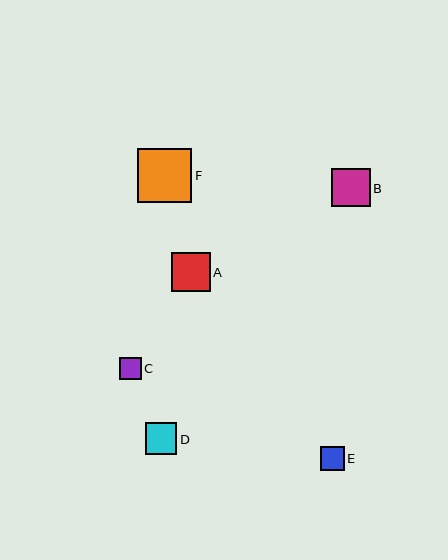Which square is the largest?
Square F is the largest with a size of approximately 54 pixels.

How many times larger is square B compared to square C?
Square B is approximately 1.7 times the size of square C.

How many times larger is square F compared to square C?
Square F is approximately 2.5 times the size of square C.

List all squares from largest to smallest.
From largest to smallest: F, A, B, D, E, C.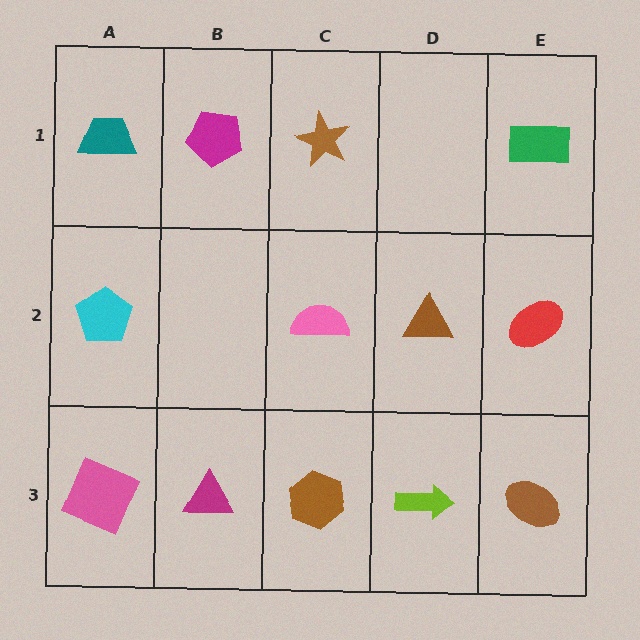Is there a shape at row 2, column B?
No, that cell is empty.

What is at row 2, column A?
A cyan pentagon.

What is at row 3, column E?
A brown ellipse.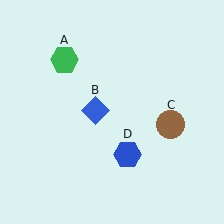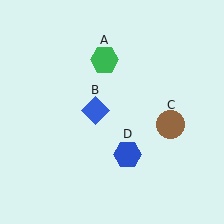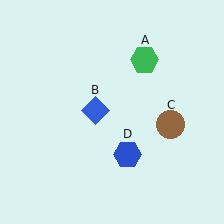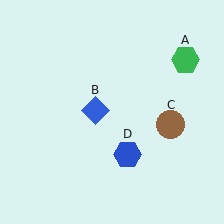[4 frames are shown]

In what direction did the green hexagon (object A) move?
The green hexagon (object A) moved right.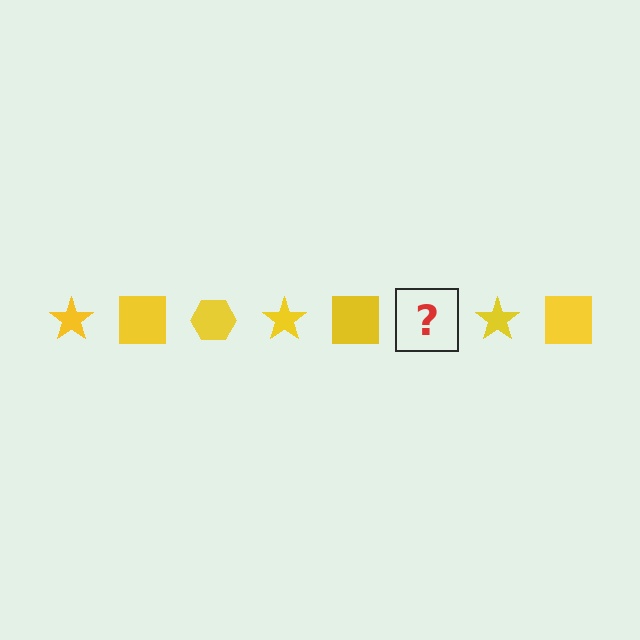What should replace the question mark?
The question mark should be replaced with a yellow hexagon.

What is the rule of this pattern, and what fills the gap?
The rule is that the pattern cycles through star, square, hexagon shapes in yellow. The gap should be filled with a yellow hexagon.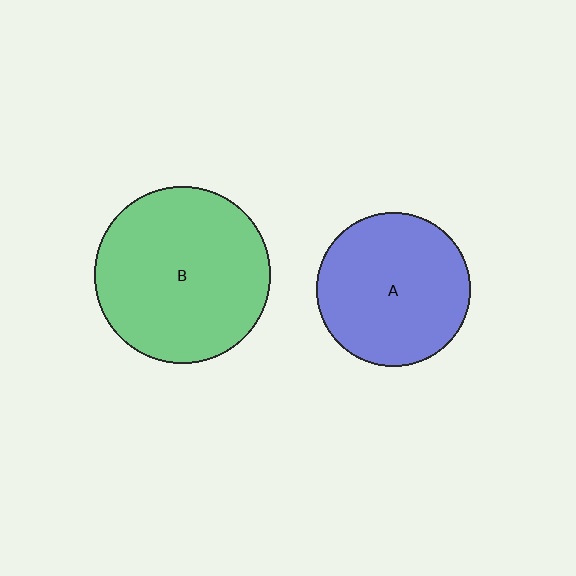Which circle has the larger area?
Circle B (green).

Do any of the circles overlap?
No, none of the circles overlap.